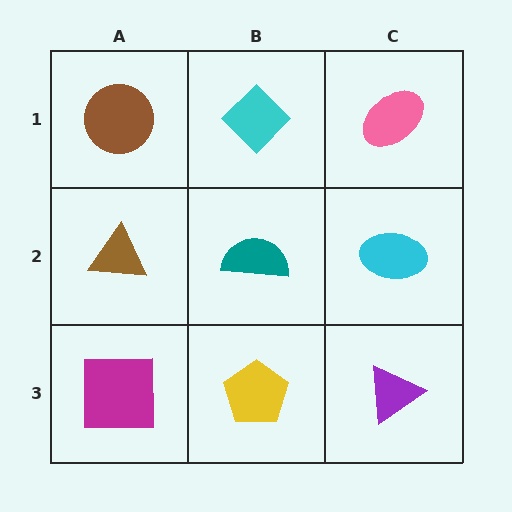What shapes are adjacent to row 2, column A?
A brown circle (row 1, column A), a magenta square (row 3, column A), a teal semicircle (row 2, column B).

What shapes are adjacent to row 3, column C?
A cyan ellipse (row 2, column C), a yellow pentagon (row 3, column B).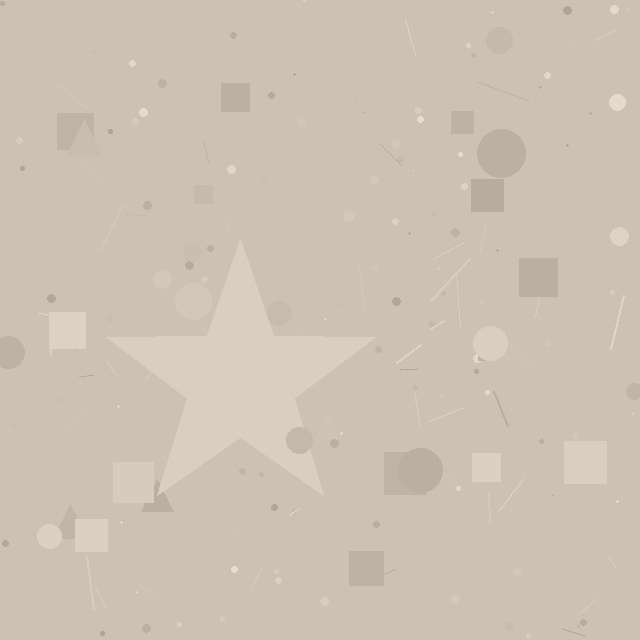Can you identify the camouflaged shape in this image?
The camouflaged shape is a star.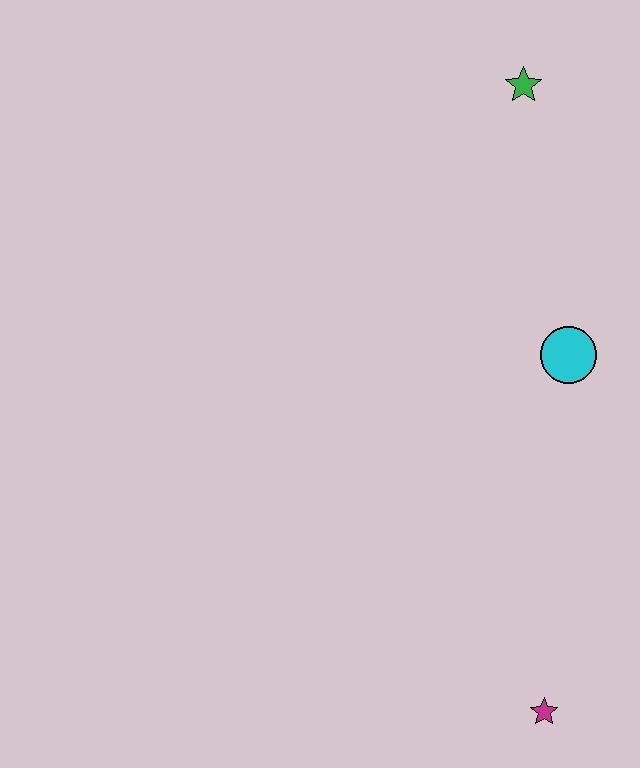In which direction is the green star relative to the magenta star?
The green star is above the magenta star.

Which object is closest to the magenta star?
The cyan circle is closest to the magenta star.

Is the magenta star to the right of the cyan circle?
No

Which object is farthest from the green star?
The magenta star is farthest from the green star.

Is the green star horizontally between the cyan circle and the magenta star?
No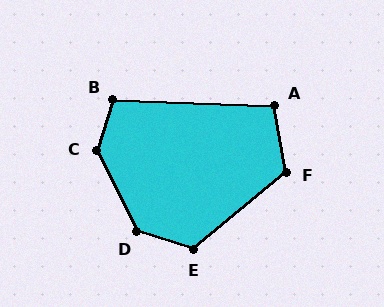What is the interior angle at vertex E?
Approximately 123 degrees (obtuse).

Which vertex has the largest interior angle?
C, at approximately 136 degrees.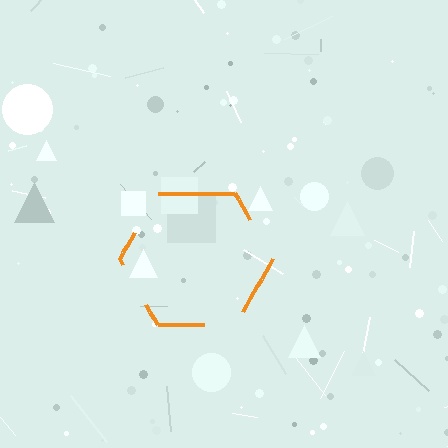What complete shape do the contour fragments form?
The contour fragments form a hexagon.